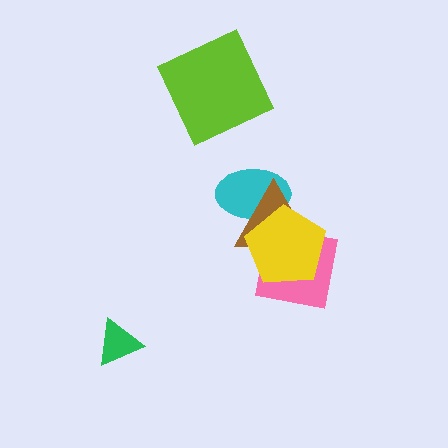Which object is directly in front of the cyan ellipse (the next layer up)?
The brown triangle is directly in front of the cyan ellipse.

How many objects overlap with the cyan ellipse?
2 objects overlap with the cyan ellipse.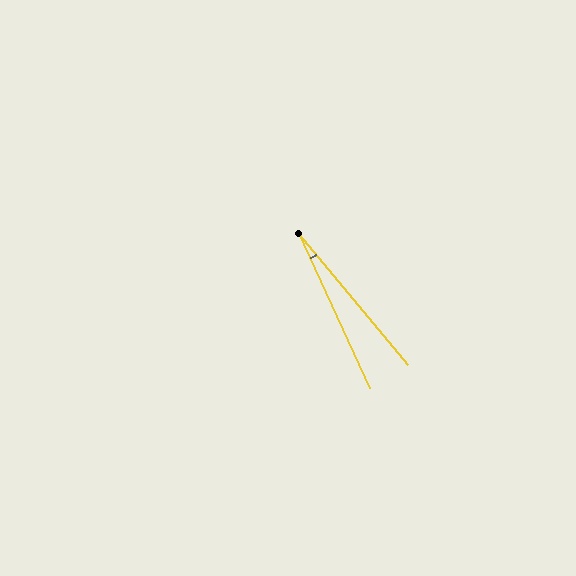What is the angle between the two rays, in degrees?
Approximately 15 degrees.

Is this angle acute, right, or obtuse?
It is acute.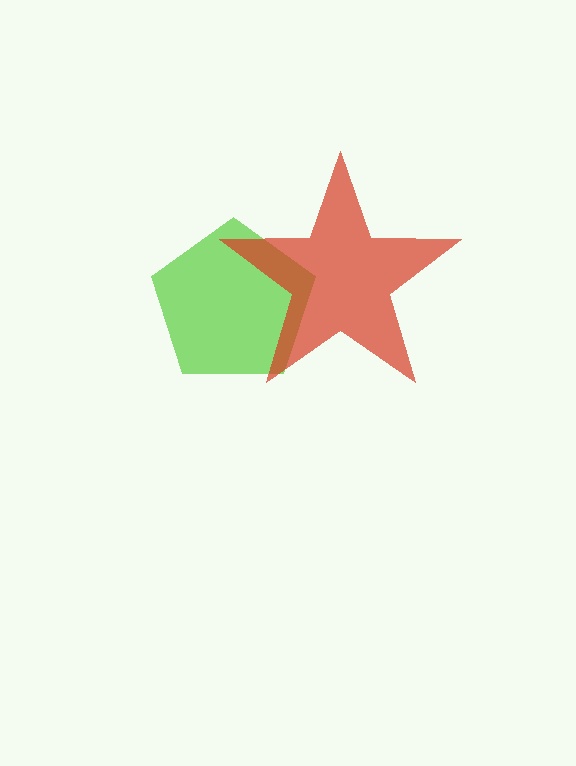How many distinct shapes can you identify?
There are 2 distinct shapes: a lime pentagon, a red star.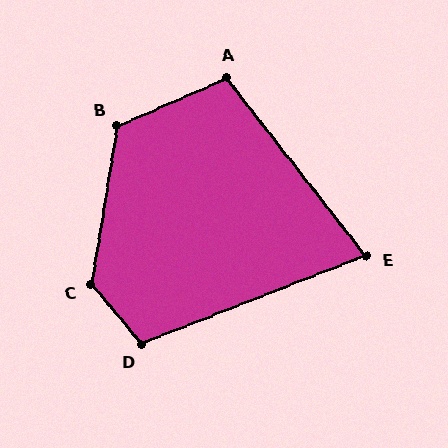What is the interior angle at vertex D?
Approximately 109 degrees (obtuse).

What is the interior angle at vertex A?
Approximately 105 degrees (obtuse).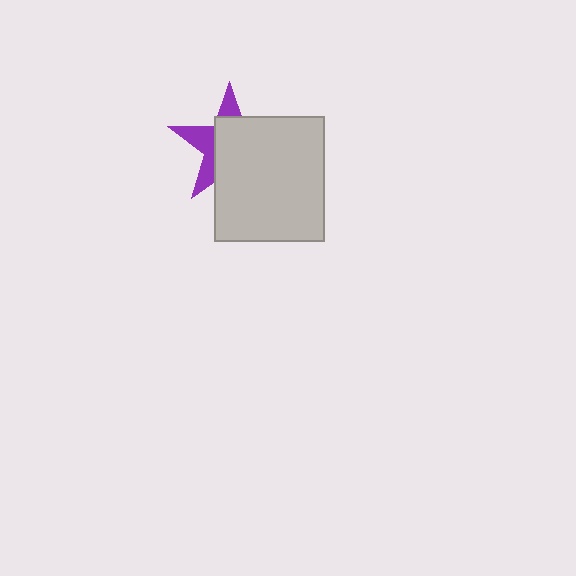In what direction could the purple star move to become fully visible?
The purple star could move toward the upper-left. That would shift it out from behind the light gray rectangle entirely.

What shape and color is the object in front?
The object in front is a light gray rectangle.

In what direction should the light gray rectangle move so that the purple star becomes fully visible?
The light gray rectangle should move toward the lower-right. That is the shortest direction to clear the overlap and leave the purple star fully visible.